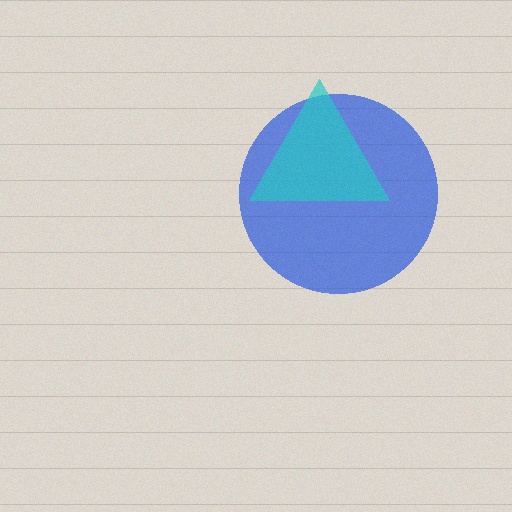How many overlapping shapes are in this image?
There are 2 overlapping shapes in the image.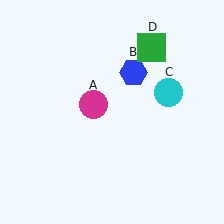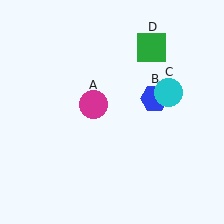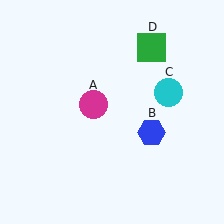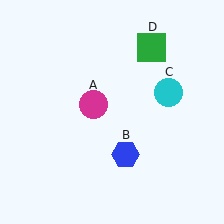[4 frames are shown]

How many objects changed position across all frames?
1 object changed position: blue hexagon (object B).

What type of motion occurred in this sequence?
The blue hexagon (object B) rotated clockwise around the center of the scene.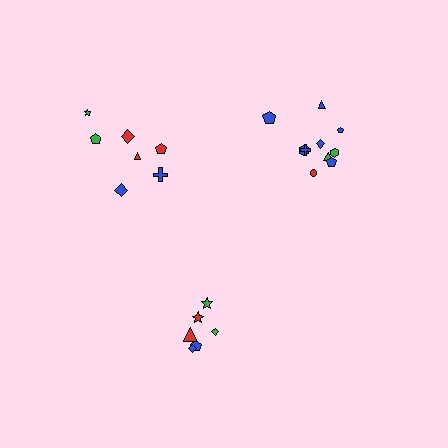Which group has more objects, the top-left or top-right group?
The top-right group.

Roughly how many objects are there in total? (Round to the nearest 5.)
Roughly 25 objects in total.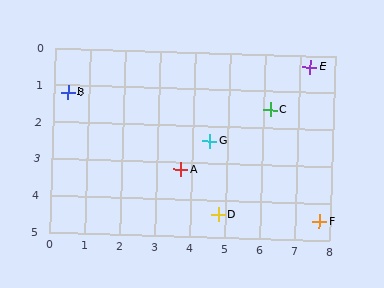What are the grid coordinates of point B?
Point B is at approximately (0.4, 1.2).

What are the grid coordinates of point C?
Point C is at approximately (6.2, 1.5).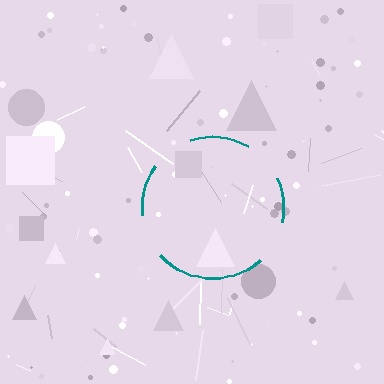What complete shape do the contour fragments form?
The contour fragments form a circle.